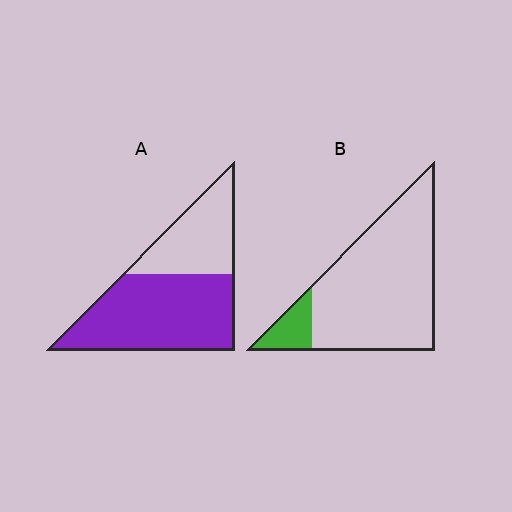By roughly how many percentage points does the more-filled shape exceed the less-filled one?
By roughly 50 percentage points (A over B).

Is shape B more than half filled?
No.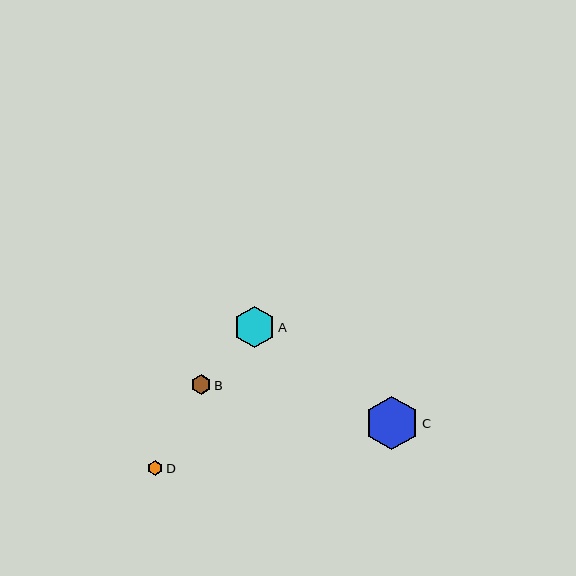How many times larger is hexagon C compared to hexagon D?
Hexagon C is approximately 3.6 times the size of hexagon D.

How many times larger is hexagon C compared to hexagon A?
Hexagon C is approximately 1.3 times the size of hexagon A.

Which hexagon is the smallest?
Hexagon D is the smallest with a size of approximately 15 pixels.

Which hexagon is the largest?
Hexagon C is the largest with a size of approximately 54 pixels.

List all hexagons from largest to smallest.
From largest to smallest: C, A, B, D.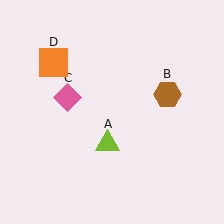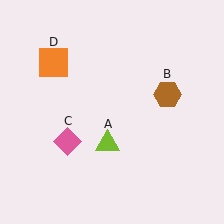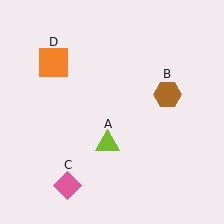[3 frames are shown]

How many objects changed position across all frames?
1 object changed position: pink diamond (object C).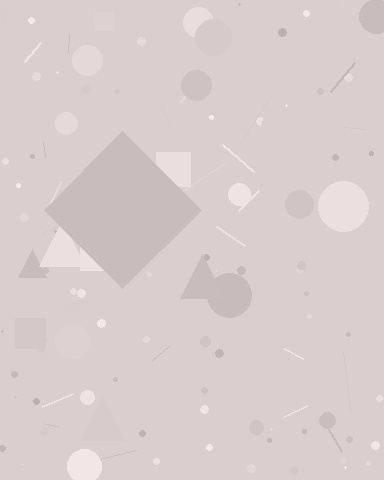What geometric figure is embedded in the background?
A diamond is embedded in the background.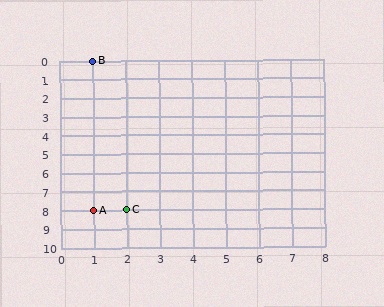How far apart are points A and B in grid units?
Points A and B are 8 rows apart.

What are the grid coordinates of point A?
Point A is at grid coordinates (1, 8).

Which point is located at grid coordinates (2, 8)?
Point C is at (2, 8).